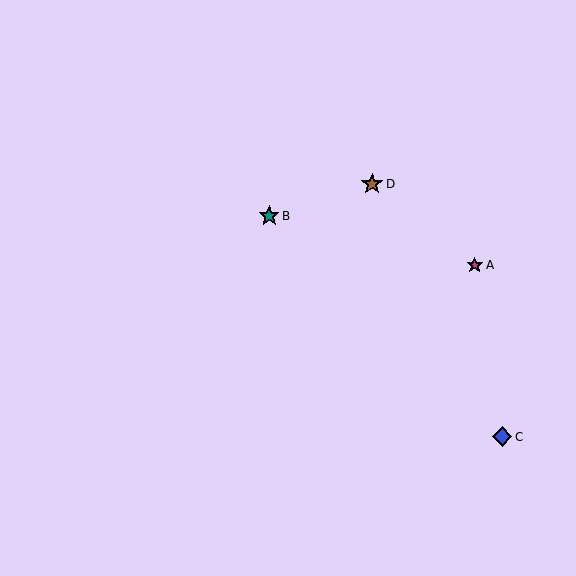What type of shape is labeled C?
Shape C is a blue diamond.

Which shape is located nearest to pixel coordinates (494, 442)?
The blue diamond (labeled C) at (502, 437) is nearest to that location.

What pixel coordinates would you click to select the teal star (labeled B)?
Click at (269, 216) to select the teal star B.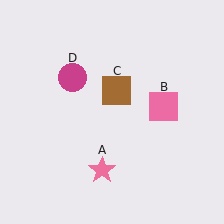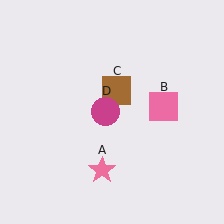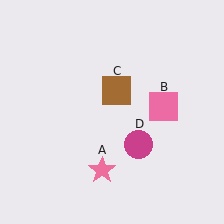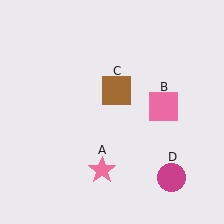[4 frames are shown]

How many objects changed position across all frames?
1 object changed position: magenta circle (object D).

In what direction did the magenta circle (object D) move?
The magenta circle (object D) moved down and to the right.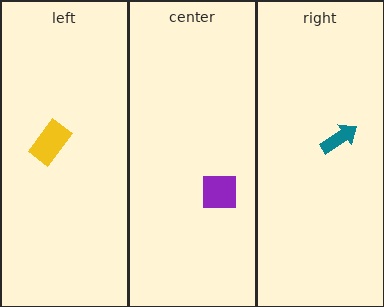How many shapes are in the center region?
1.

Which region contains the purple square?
The center region.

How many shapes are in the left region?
1.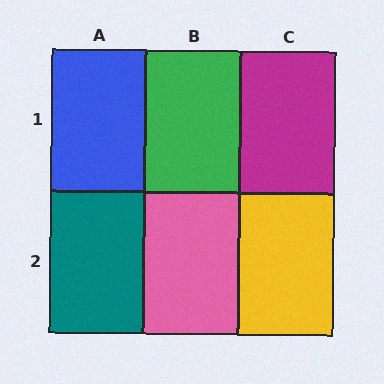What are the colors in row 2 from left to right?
Teal, pink, yellow.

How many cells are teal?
1 cell is teal.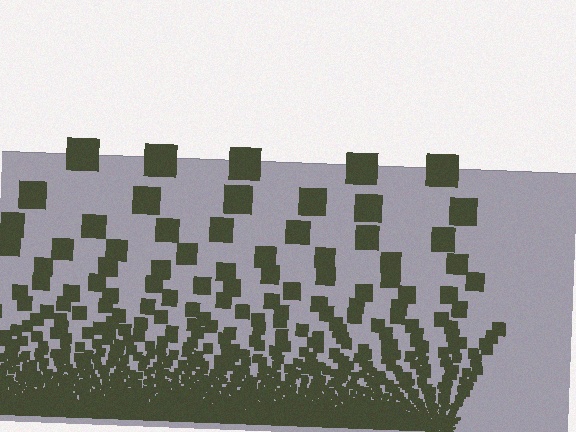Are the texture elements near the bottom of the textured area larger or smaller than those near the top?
Smaller. The gradient is inverted — elements near the bottom are smaller and denser.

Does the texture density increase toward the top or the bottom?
Density increases toward the bottom.